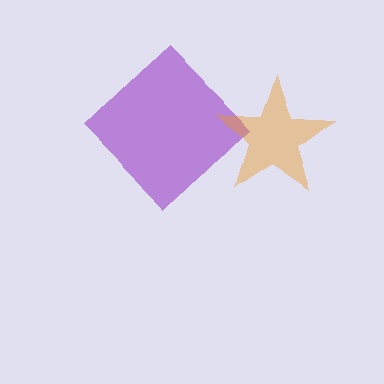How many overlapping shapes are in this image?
There are 2 overlapping shapes in the image.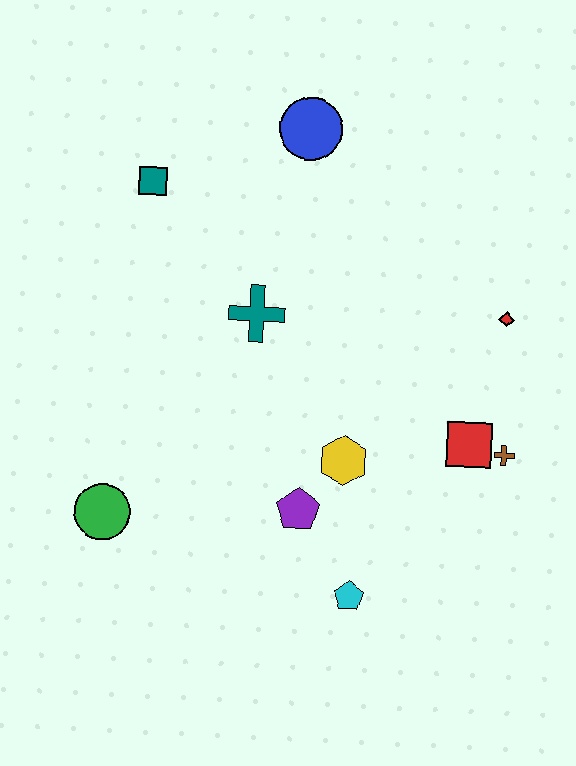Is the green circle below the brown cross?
Yes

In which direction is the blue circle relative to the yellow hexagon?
The blue circle is above the yellow hexagon.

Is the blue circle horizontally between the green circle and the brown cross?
Yes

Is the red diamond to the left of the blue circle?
No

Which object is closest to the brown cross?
The red square is closest to the brown cross.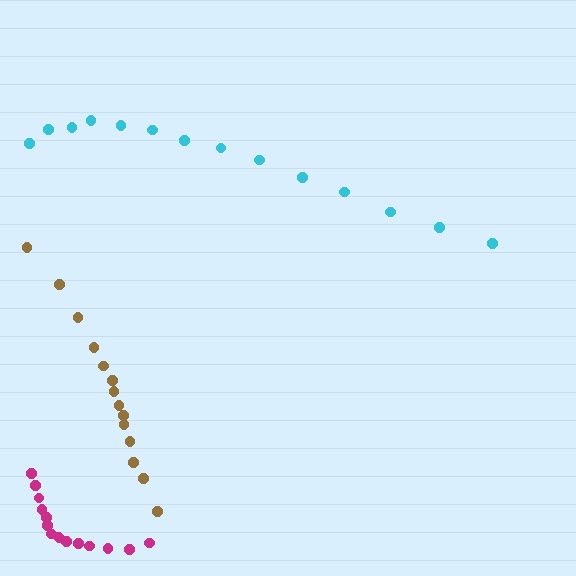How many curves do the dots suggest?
There are 3 distinct paths.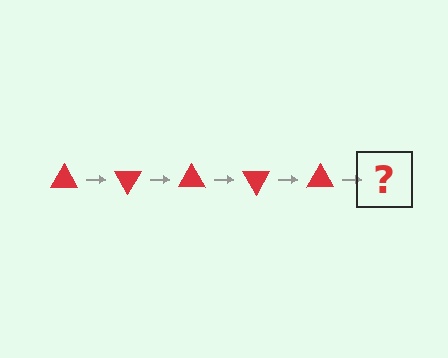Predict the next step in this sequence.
The next step is a red triangle rotated 300 degrees.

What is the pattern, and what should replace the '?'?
The pattern is that the triangle rotates 60 degrees each step. The '?' should be a red triangle rotated 300 degrees.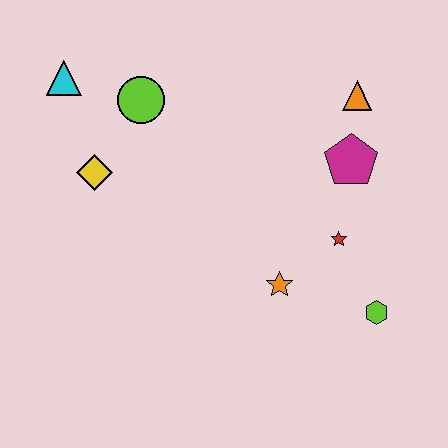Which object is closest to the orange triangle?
The magenta pentagon is closest to the orange triangle.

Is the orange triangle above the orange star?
Yes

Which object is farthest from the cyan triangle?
The lime hexagon is farthest from the cyan triangle.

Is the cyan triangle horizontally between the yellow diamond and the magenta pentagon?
No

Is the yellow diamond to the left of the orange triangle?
Yes